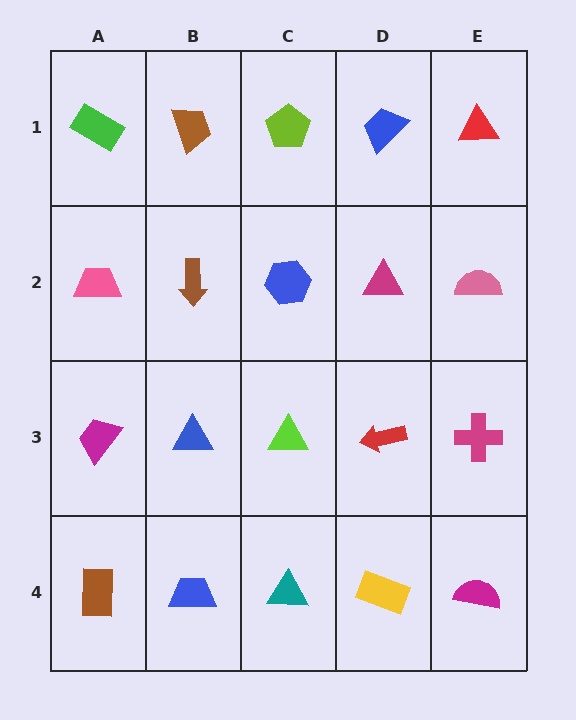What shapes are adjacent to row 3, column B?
A brown arrow (row 2, column B), a blue trapezoid (row 4, column B), a magenta trapezoid (row 3, column A), a lime triangle (row 3, column C).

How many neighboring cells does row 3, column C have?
4.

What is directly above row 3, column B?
A brown arrow.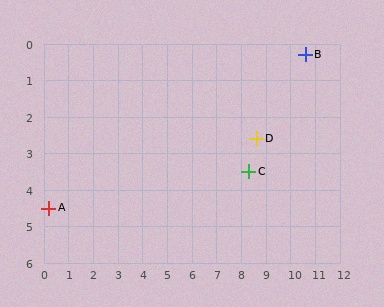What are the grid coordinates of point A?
Point A is at approximately (0.2, 4.5).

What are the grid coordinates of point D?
Point D is at approximately (8.6, 2.6).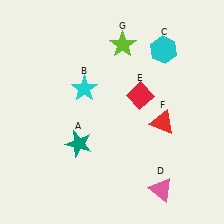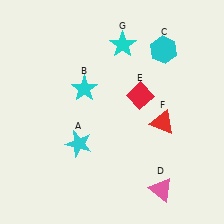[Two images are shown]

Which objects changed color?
A changed from teal to cyan. G changed from lime to cyan.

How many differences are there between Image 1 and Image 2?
There are 2 differences between the two images.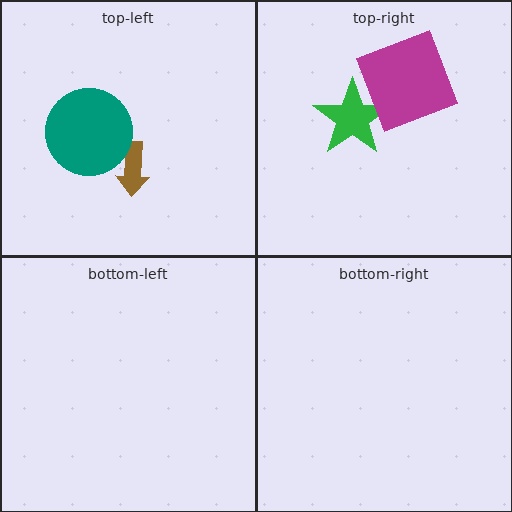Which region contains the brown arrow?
The top-left region.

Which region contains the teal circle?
The top-left region.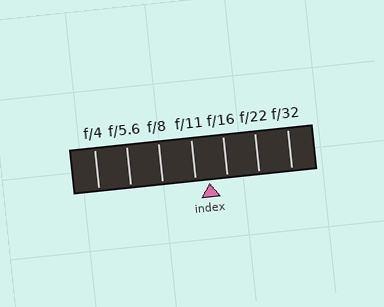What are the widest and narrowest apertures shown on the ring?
The widest aperture shown is f/4 and the narrowest is f/32.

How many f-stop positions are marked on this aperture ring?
There are 7 f-stop positions marked.